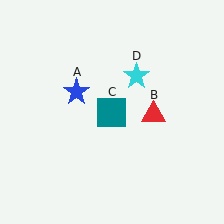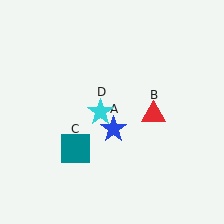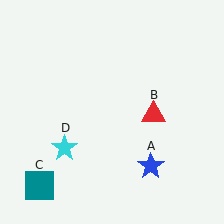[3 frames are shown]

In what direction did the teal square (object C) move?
The teal square (object C) moved down and to the left.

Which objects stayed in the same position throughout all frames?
Red triangle (object B) remained stationary.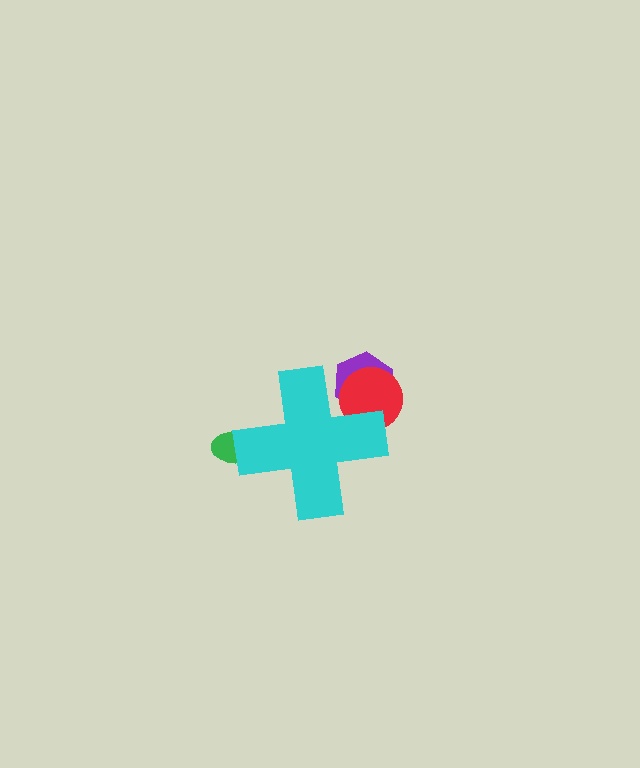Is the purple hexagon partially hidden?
Yes, the purple hexagon is partially hidden behind the cyan cross.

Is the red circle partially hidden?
Yes, the red circle is partially hidden behind the cyan cross.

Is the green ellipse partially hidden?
Yes, the green ellipse is partially hidden behind the cyan cross.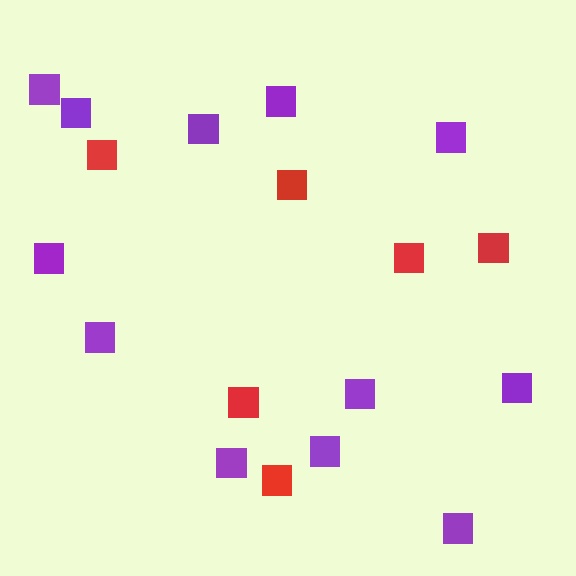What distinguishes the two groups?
There are 2 groups: one group of red squares (6) and one group of purple squares (12).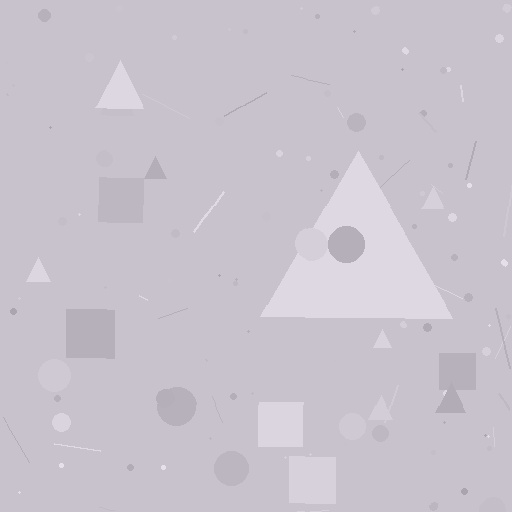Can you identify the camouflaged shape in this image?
The camouflaged shape is a triangle.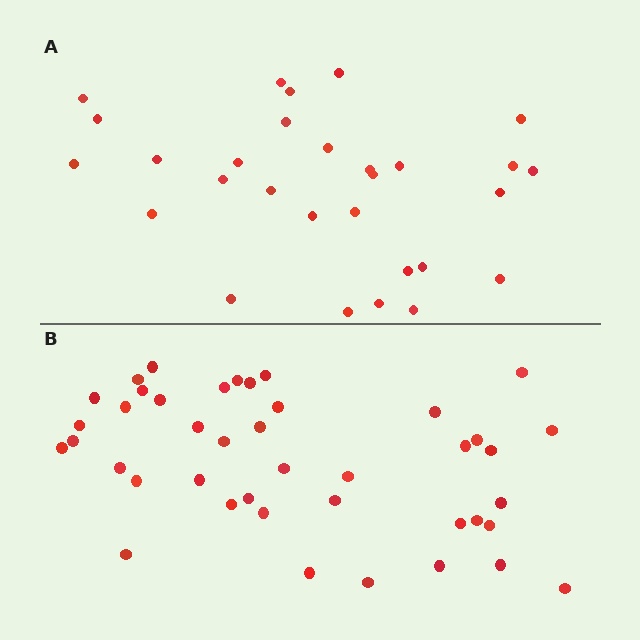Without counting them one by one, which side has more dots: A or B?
Region B (the bottom region) has more dots.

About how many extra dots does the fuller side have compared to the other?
Region B has approximately 15 more dots than region A.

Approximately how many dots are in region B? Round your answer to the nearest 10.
About 40 dots. (The exact count is 42, which rounds to 40.)